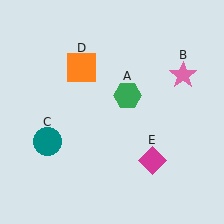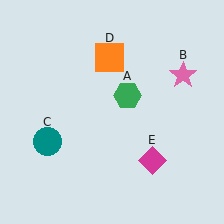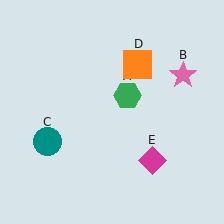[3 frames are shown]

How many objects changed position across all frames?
1 object changed position: orange square (object D).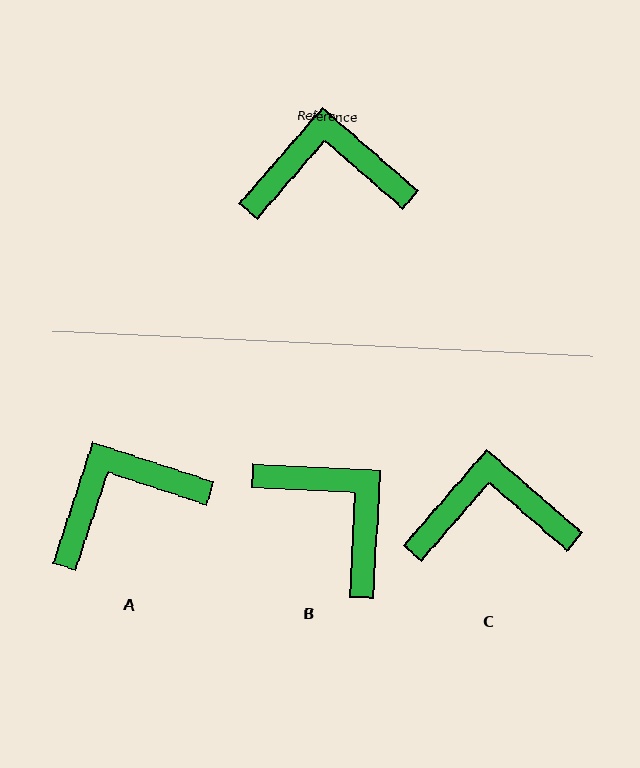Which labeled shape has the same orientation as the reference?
C.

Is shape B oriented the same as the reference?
No, it is off by about 52 degrees.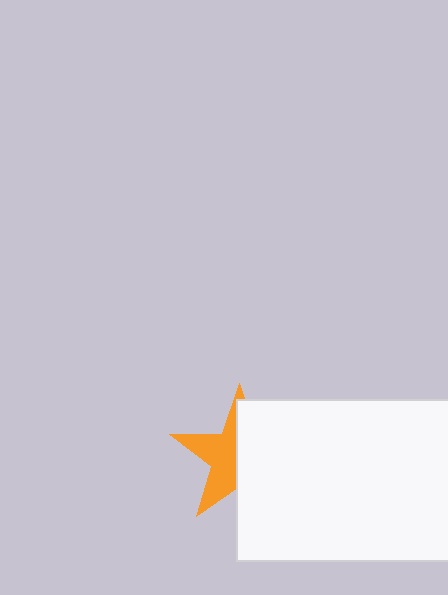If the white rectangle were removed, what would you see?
You would see the complete orange star.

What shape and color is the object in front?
The object in front is a white rectangle.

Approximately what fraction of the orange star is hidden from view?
Roughly 55% of the orange star is hidden behind the white rectangle.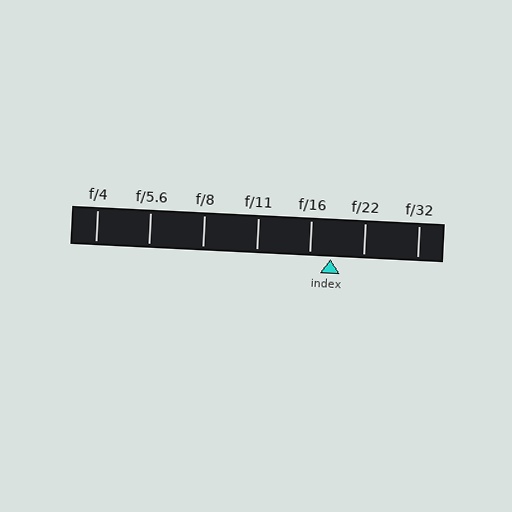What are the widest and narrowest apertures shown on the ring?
The widest aperture shown is f/4 and the narrowest is f/32.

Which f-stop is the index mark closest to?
The index mark is closest to f/16.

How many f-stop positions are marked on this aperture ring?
There are 7 f-stop positions marked.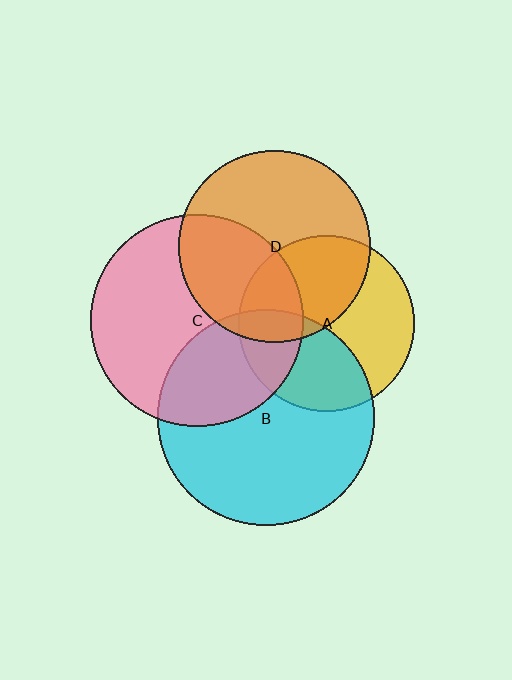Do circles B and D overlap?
Yes.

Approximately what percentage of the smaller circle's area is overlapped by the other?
Approximately 10%.